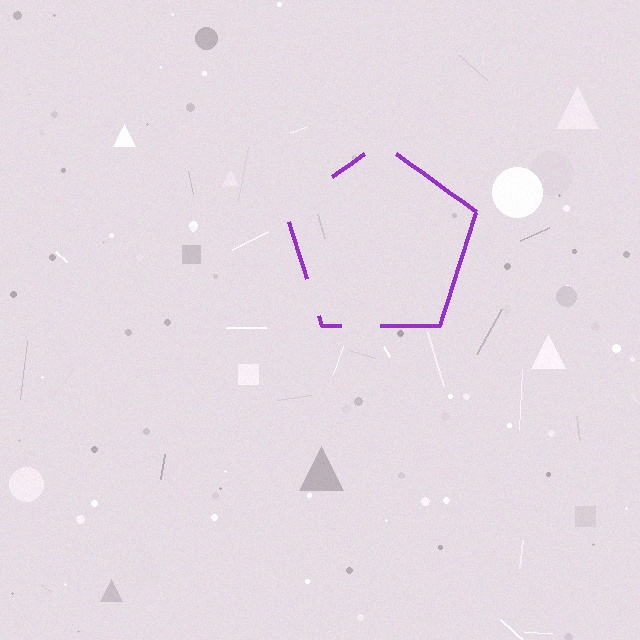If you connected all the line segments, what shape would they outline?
They would outline a pentagon.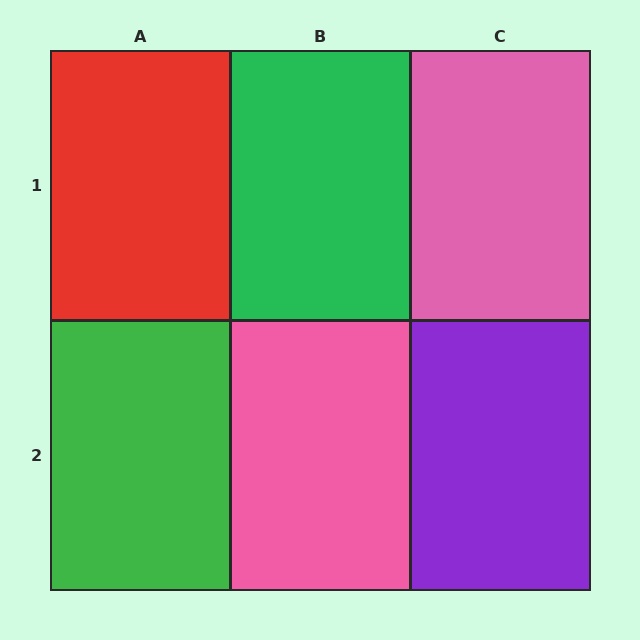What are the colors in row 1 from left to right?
Red, green, pink.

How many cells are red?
1 cell is red.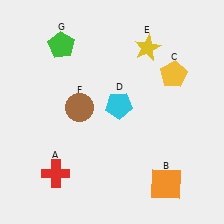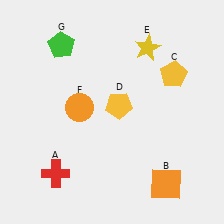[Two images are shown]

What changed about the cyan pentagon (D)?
In Image 1, D is cyan. In Image 2, it changed to yellow.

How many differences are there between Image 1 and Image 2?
There are 2 differences between the two images.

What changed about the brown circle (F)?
In Image 1, F is brown. In Image 2, it changed to orange.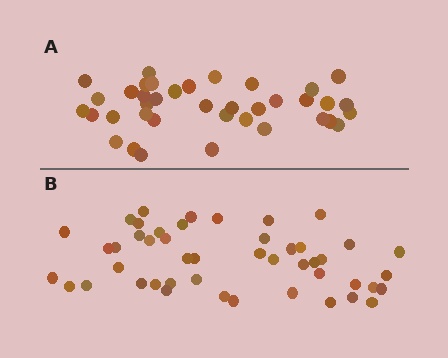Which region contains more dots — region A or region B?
Region B (the bottom region) has more dots.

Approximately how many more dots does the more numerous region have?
Region B has roughly 8 or so more dots than region A.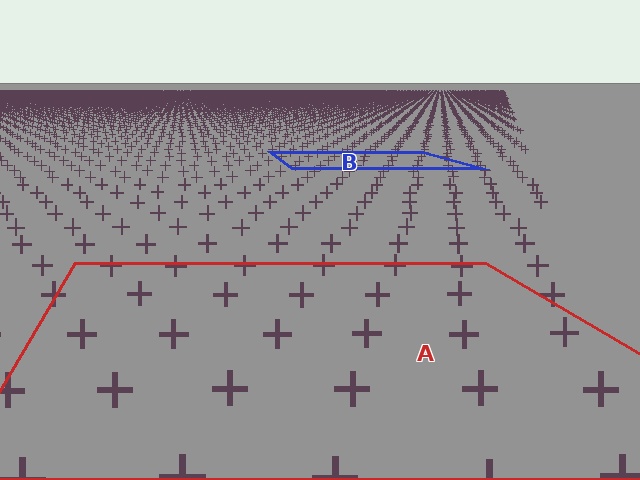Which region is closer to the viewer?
Region A is closer. The texture elements there are larger and more spread out.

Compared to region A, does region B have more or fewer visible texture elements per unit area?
Region B has more texture elements per unit area — they are packed more densely because it is farther away.